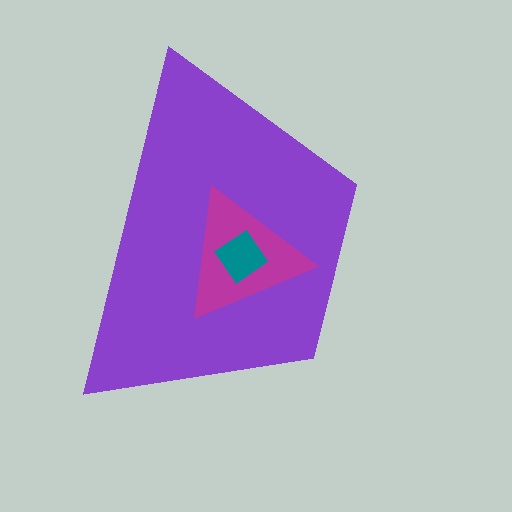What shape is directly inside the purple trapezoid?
The magenta triangle.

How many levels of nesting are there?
3.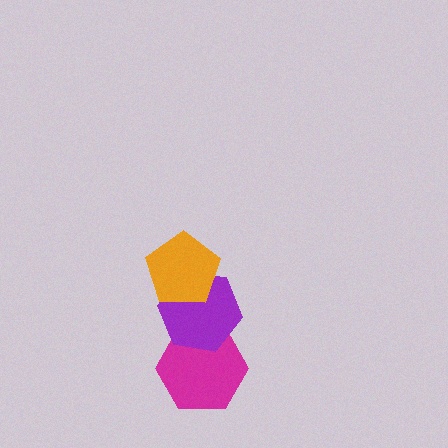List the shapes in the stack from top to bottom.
From top to bottom: the orange pentagon, the purple hexagon, the magenta hexagon.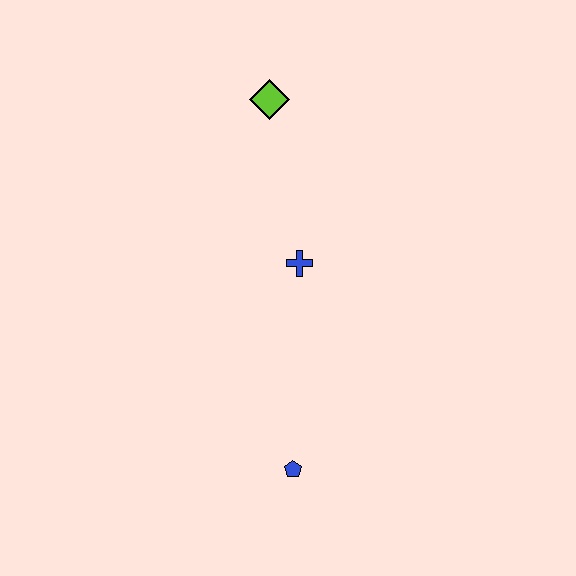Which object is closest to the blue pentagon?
The blue cross is closest to the blue pentagon.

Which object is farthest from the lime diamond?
The blue pentagon is farthest from the lime diamond.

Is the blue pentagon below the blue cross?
Yes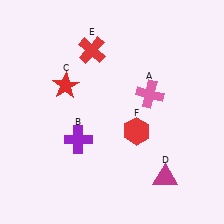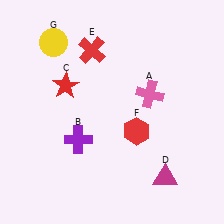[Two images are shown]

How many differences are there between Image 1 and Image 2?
There is 1 difference between the two images.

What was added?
A yellow circle (G) was added in Image 2.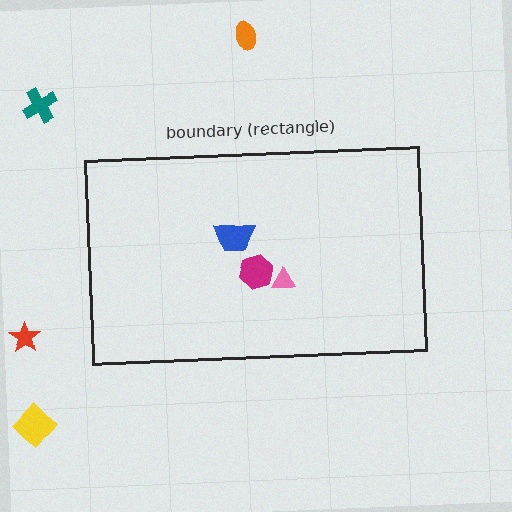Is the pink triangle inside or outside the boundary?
Inside.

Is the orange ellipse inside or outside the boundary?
Outside.